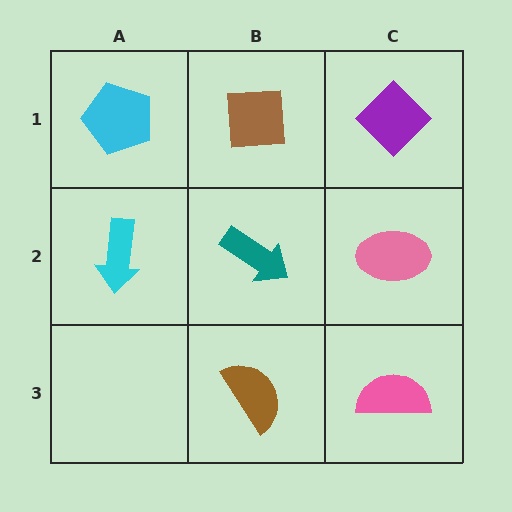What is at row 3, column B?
A brown semicircle.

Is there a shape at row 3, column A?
No, that cell is empty.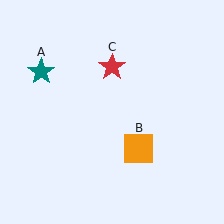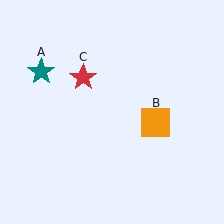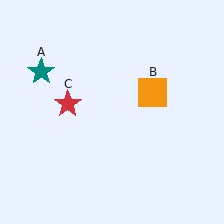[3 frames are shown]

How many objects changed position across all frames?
2 objects changed position: orange square (object B), red star (object C).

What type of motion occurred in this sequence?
The orange square (object B), red star (object C) rotated counterclockwise around the center of the scene.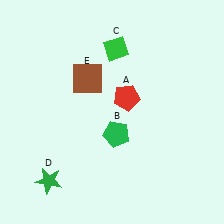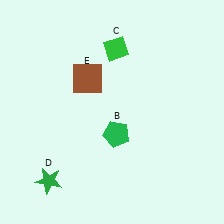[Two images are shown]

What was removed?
The red pentagon (A) was removed in Image 2.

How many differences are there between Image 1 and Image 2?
There is 1 difference between the two images.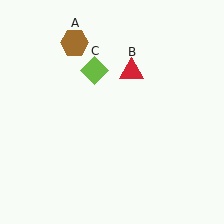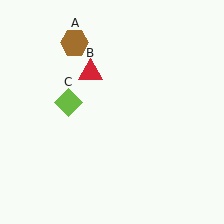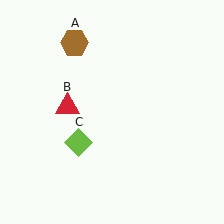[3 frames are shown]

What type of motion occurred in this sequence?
The red triangle (object B), lime diamond (object C) rotated counterclockwise around the center of the scene.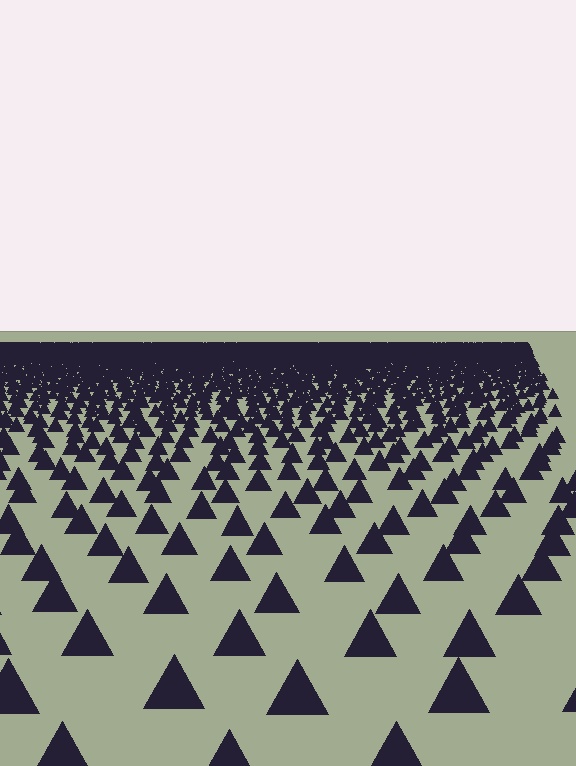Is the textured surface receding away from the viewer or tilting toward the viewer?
The surface is receding away from the viewer. Texture elements get smaller and denser toward the top.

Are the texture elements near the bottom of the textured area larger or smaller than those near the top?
Larger. Near the bottom, elements are closer to the viewer and appear at a bigger on-screen size.